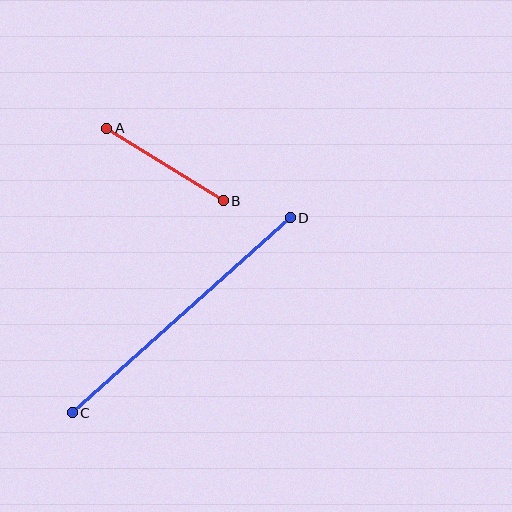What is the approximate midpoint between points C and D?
The midpoint is at approximately (181, 315) pixels.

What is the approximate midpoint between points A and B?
The midpoint is at approximately (165, 165) pixels.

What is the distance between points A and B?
The distance is approximately 137 pixels.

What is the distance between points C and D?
The distance is approximately 292 pixels.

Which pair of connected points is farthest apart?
Points C and D are farthest apart.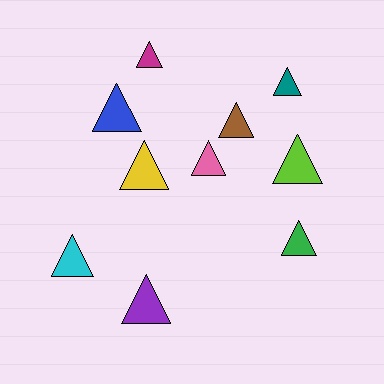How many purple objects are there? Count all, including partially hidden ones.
There is 1 purple object.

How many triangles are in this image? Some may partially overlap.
There are 10 triangles.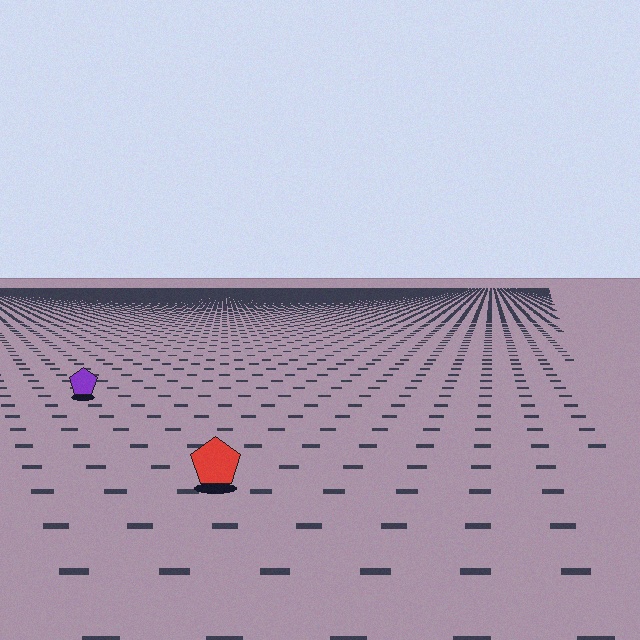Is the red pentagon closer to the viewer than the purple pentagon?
Yes. The red pentagon is closer — you can tell from the texture gradient: the ground texture is coarser near it.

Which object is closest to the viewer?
The red pentagon is closest. The texture marks near it are larger and more spread out.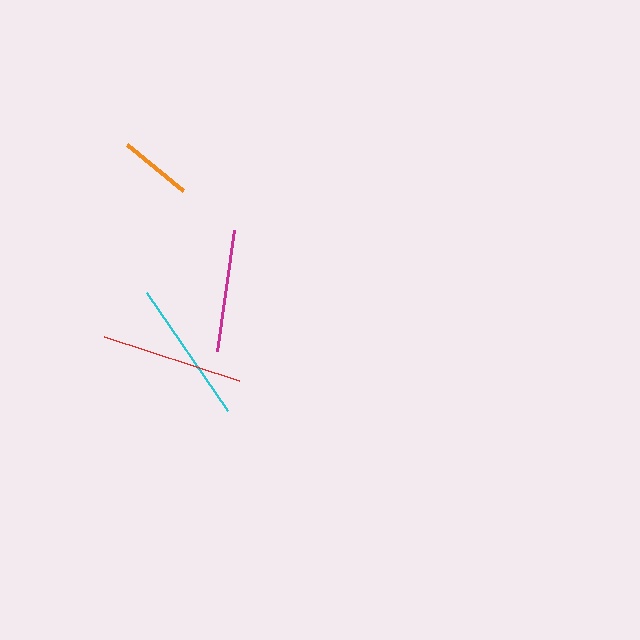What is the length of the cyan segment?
The cyan segment is approximately 142 pixels long.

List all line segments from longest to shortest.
From longest to shortest: cyan, red, magenta, orange.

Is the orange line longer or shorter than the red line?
The red line is longer than the orange line.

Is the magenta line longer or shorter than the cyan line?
The cyan line is longer than the magenta line.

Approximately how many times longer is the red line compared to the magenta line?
The red line is approximately 1.2 times the length of the magenta line.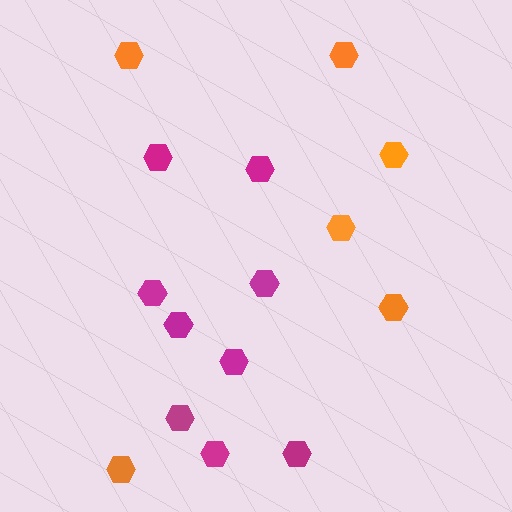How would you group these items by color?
There are 2 groups: one group of magenta hexagons (9) and one group of orange hexagons (6).